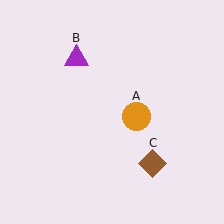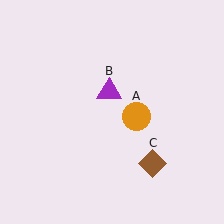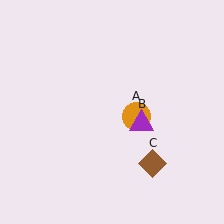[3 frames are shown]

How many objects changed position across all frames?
1 object changed position: purple triangle (object B).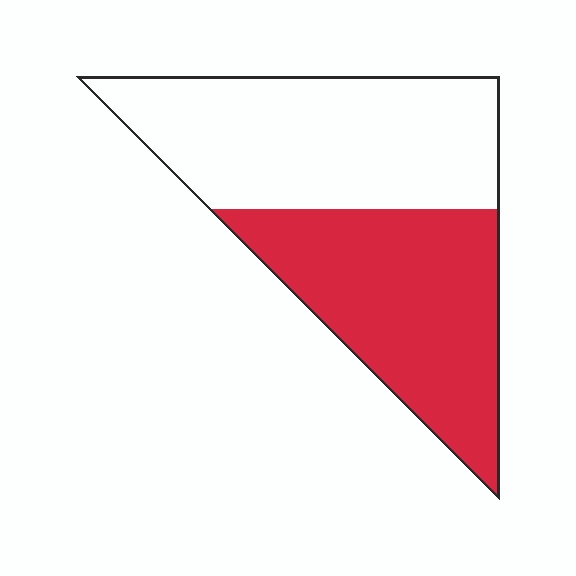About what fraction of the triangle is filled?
About one half (1/2).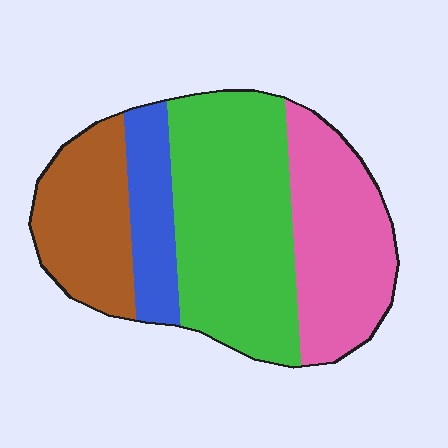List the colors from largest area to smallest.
From largest to smallest: green, pink, brown, blue.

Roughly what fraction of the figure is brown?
Brown takes up about one fifth (1/5) of the figure.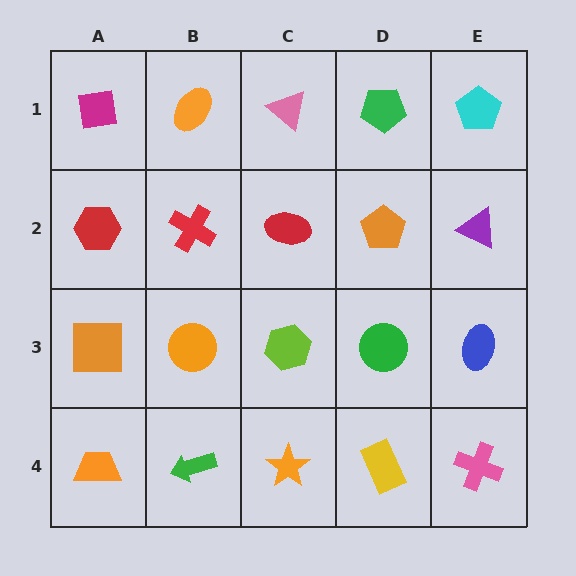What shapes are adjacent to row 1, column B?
A red cross (row 2, column B), a magenta square (row 1, column A), a pink triangle (row 1, column C).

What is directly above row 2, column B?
An orange ellipse.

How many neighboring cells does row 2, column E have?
3.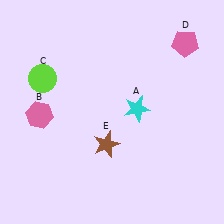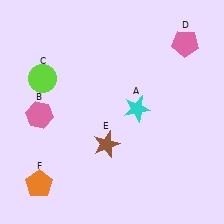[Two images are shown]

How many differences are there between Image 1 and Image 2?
There is 1 difference between the two images.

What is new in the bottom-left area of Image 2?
An orange pentagon (F) was added in the bottom-left area of Image 2.